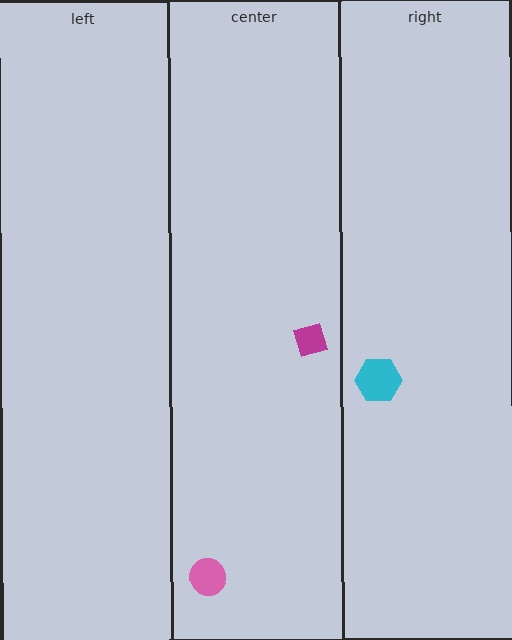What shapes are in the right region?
The cyan hexagon.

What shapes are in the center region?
The pink circle, the magenta diamond.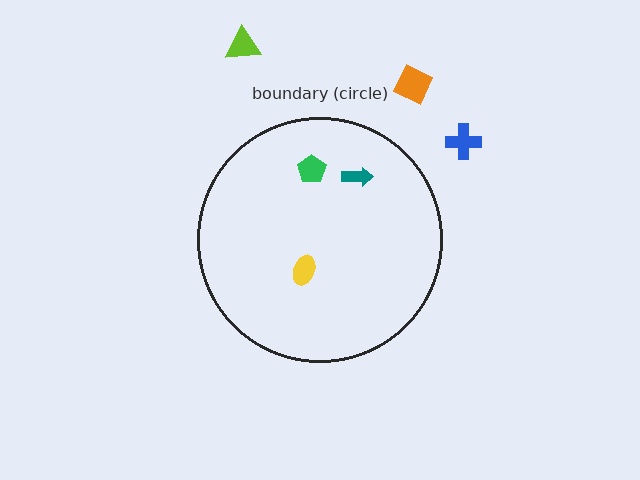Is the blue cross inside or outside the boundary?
Outside.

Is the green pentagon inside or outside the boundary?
Inside.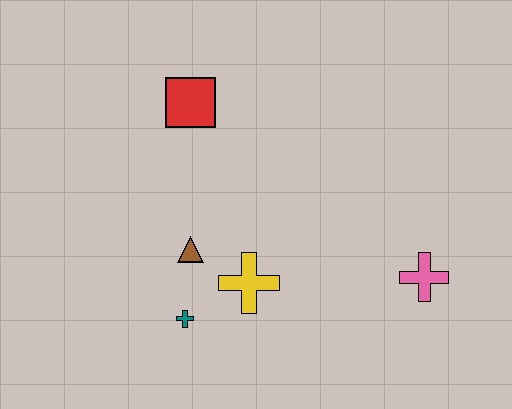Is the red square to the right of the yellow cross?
No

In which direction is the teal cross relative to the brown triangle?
The teal cross is below the brown triangle.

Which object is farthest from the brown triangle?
The pink cross is farthest from the brown triangle.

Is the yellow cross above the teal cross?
Yes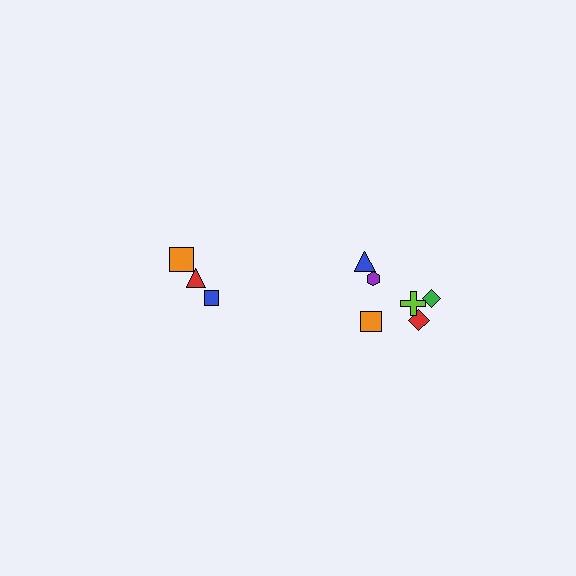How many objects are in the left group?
There are 3 objects.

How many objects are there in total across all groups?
There are 9 objects.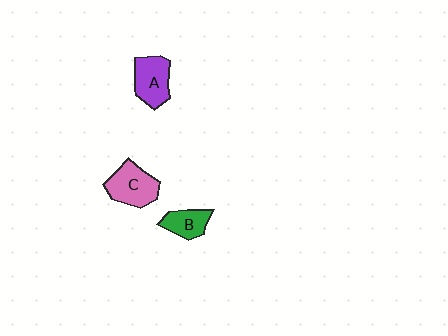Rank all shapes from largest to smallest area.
From largest to smallest: C (pink), A (purple), B (green).